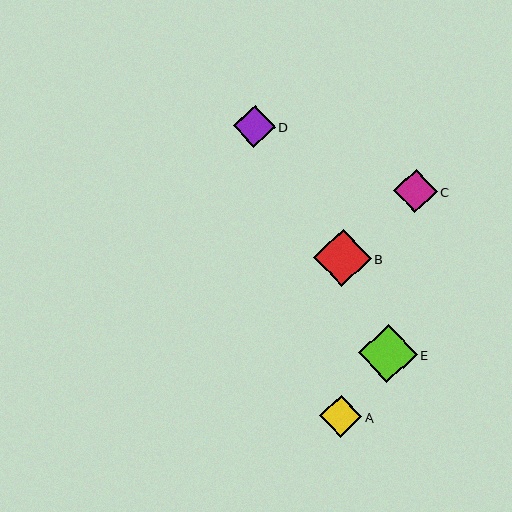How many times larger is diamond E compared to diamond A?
Diamond E is approximately 1.4 times the size of diamond A.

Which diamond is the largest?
Diamond E is the largest with a size of approximately 58 pixels.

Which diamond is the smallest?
Diamond D is the smallest with a size of approximately 42 pixels.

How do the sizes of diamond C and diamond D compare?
Diamond C and diamond D are approximately the same size.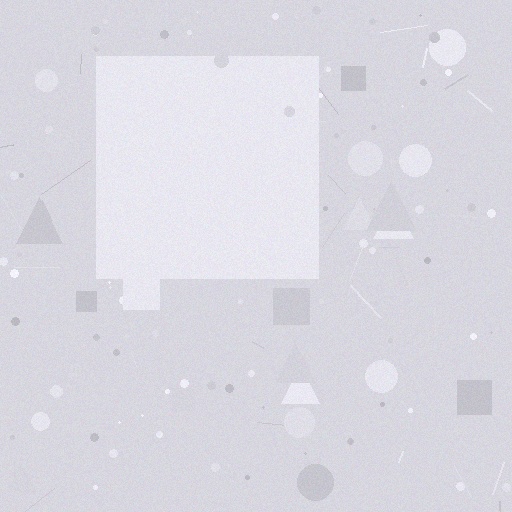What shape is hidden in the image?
A square is hidden in the image.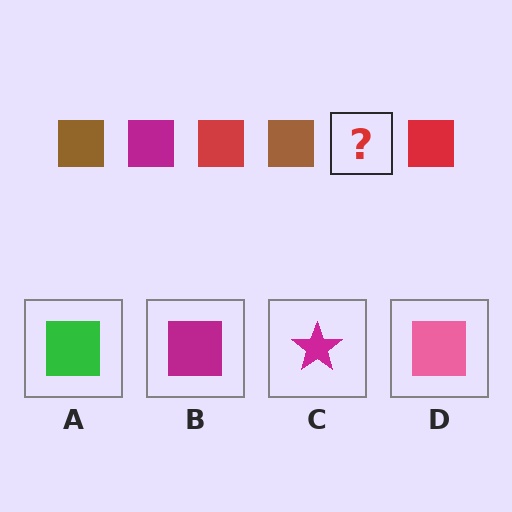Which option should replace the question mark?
Option B.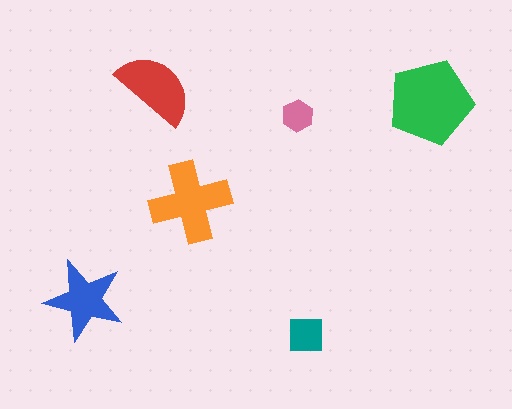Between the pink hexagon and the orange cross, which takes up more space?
The orange cross.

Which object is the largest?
The green pentagon.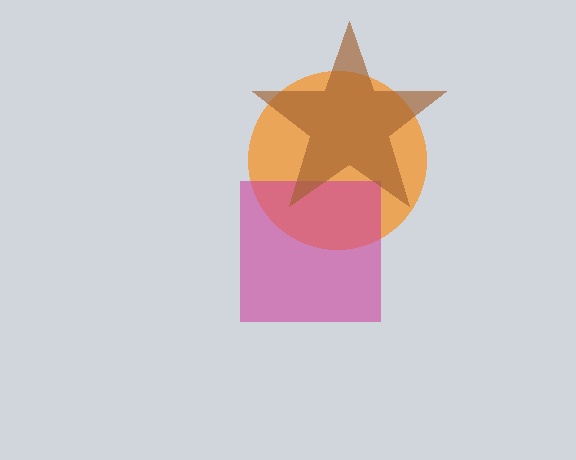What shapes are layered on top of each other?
The layered shapes are: an orange circle, a magenta square, a brown star.